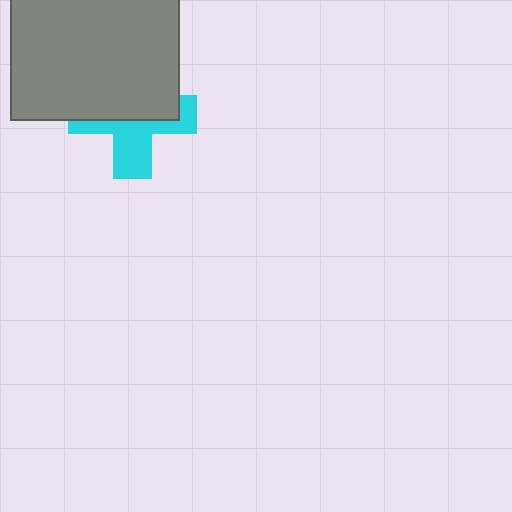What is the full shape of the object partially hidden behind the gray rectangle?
The partially hidden object is a cyan cross.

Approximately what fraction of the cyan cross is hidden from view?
Roughly 55% of the cyan cross is hidden behind the gray rectangle.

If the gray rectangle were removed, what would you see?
You would see the complete cyan cross.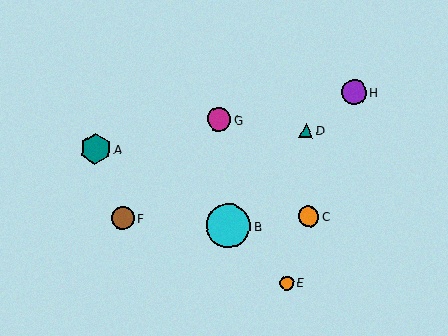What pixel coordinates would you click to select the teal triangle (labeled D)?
Click at (306, 131) to select the teal triangle D.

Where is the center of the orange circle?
The center of the orange circle is at (287, 283).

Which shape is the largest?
The cyan circle (labeled B) is the largest.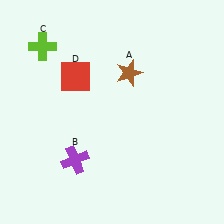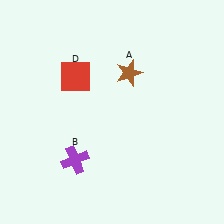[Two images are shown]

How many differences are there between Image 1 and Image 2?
There is 1 difference between the two images.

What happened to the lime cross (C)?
The lime cross (C) was removed in Image 2. It was in the top-left area of Image 1.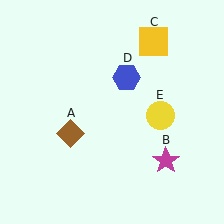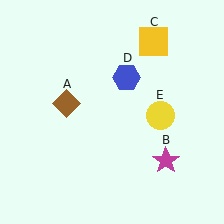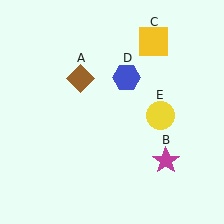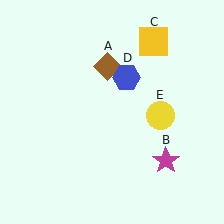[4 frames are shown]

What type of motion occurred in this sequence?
The brown diamond (object A) rotated clockwise around the center of the scene.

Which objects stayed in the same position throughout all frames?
Magenta star (object B) and yellow square (object C) and blue hexagon (object D) and yellow circle (object E) remained stationary.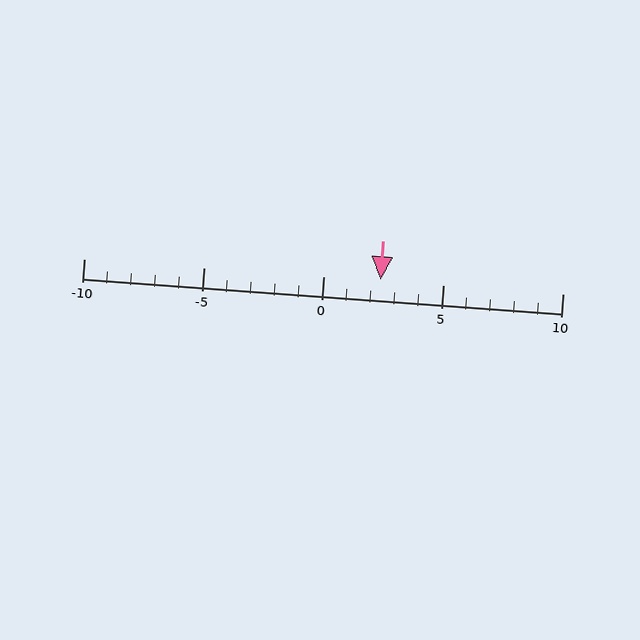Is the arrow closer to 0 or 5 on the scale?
The arrow is closer to 0.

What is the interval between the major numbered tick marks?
The major tick marks are spaced 5 units apart.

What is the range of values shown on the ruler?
The ruler shows values from -10 to 10.